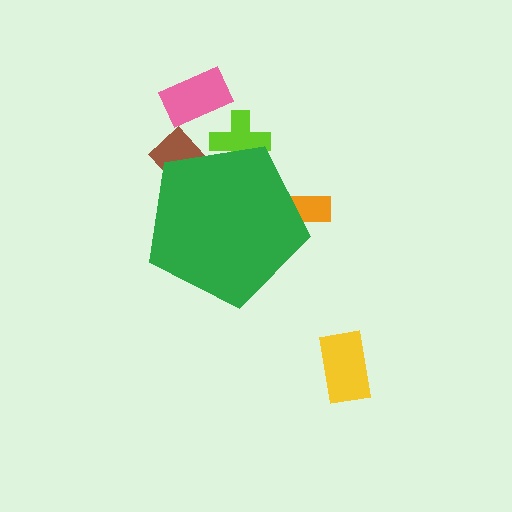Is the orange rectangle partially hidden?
Yes, the orange rectangle is partially hidden behind the green pentagon.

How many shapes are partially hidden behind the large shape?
3 shapes are partially hidden.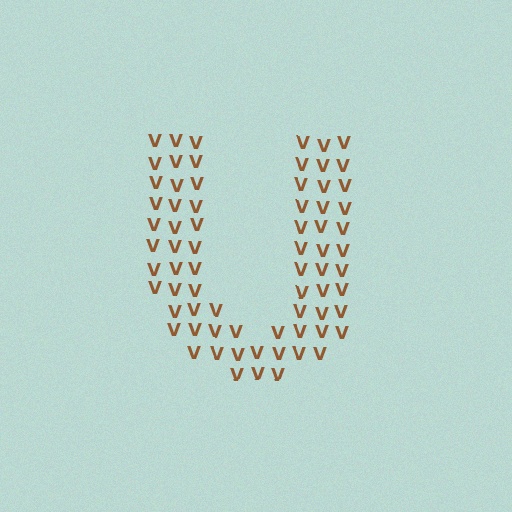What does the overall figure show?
The overall figure shows the letter U.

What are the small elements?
The small elements are letter V's.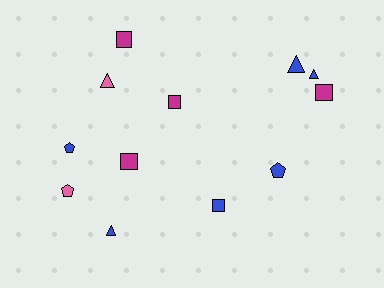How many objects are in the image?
There are 12 objects.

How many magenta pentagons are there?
There are no magenta pentagons.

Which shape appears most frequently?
Square, with 5 objects.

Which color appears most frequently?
Blue, with 6 objects.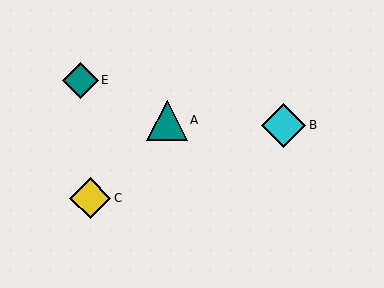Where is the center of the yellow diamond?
The center of the yellow diamond is at (90, 198).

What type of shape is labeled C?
Shape C is a yellow diamond.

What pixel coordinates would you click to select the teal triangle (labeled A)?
Click at (167, 120) to select the teal triangle A.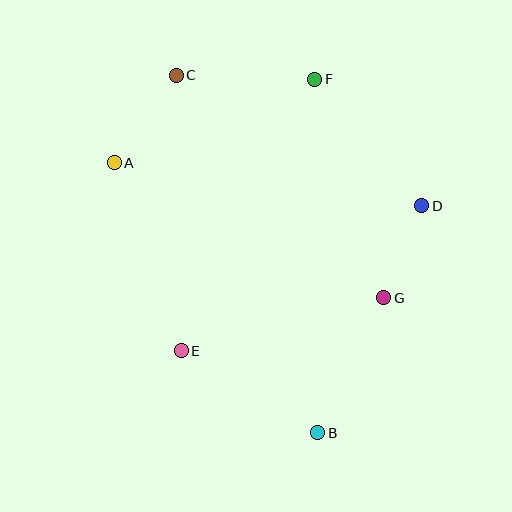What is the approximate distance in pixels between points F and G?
The distance between F and G is approximately 229 pixels.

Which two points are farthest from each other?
Points B and C are farthest from each other.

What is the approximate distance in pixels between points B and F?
The distance between B and F is approximately 354 pixels.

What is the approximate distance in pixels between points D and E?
The distance between D and E is approximately 281 pixels.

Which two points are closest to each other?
Points D and G are closest to each other.